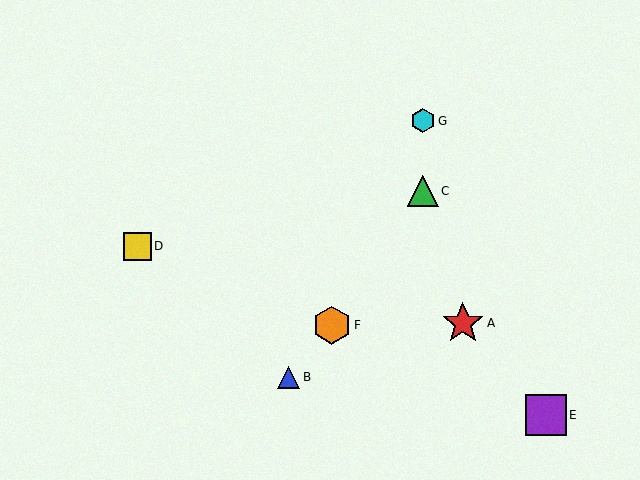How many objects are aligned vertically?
2 objects (C, G) are aligned vertically.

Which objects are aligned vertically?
Objects C, G are aligned vertically.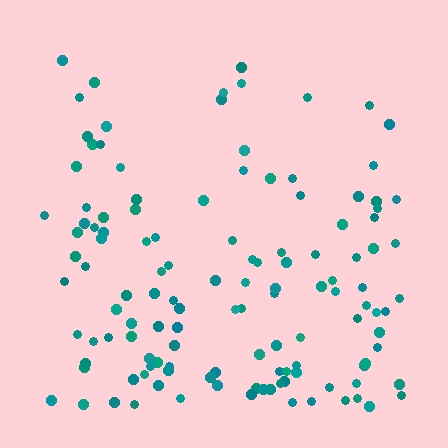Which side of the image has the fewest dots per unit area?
The top.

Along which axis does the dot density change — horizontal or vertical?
Vertical.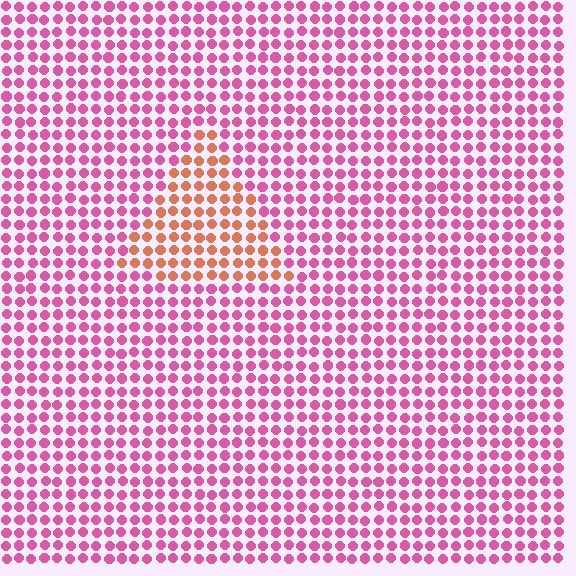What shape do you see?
I see a triangle.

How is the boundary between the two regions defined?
The boundary is defined purely by a slight shift in hue (about 51 degrees). Spacing, size, and orientation are identical on both sides.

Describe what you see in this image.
The image is filled with small pink elements in a uniform arrangement. A triangle-shaped region is visible where the elements are tinted to a slightly different hue, forming a subtle color boundary.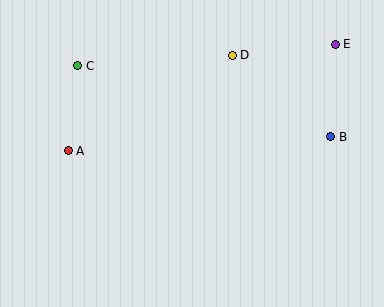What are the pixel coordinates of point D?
Point D is at (232, 55).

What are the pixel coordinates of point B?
Point B is at (331, 137).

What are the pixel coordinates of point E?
Point E is at (335, 44).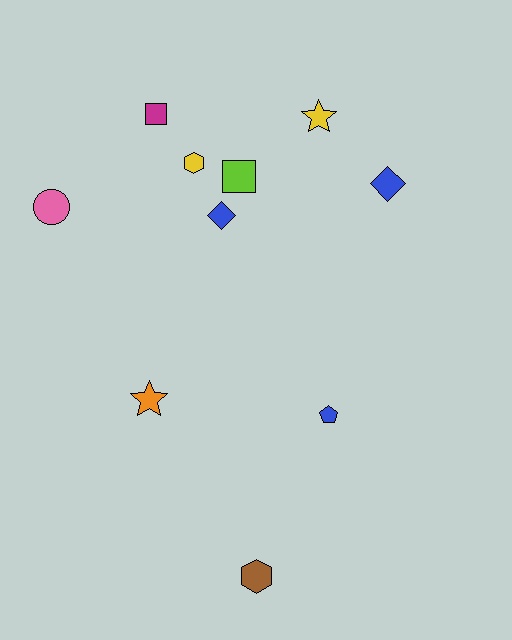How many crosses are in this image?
There are no crosses.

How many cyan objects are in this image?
There are no cyan objects.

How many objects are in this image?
There are 10 objects.